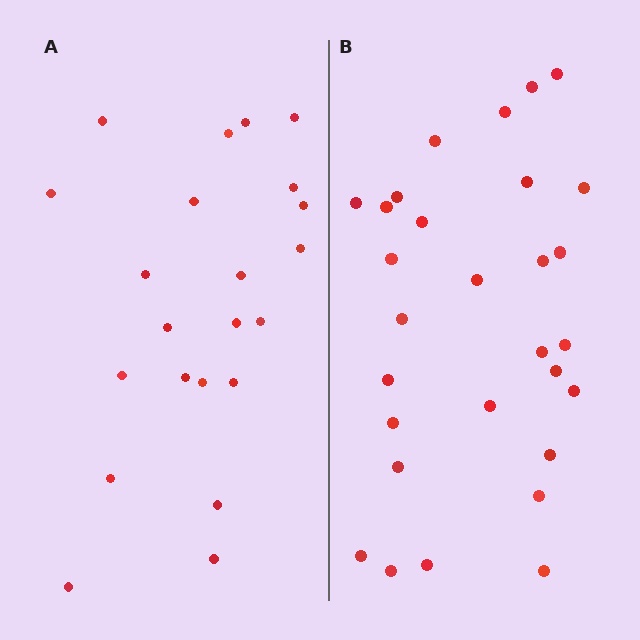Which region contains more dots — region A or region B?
Region B (the right region) has more dots.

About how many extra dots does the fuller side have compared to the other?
Region B has roughly 8 or so more dots than region A.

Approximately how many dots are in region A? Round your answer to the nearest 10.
About 20 dots. (The exact count is 22, which rounds to 20.)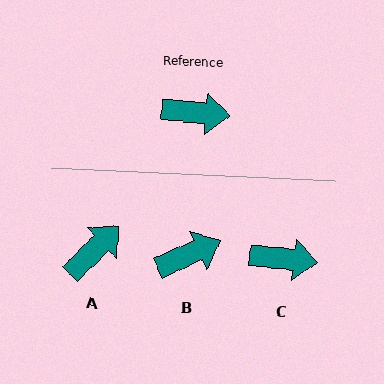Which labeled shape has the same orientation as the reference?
C.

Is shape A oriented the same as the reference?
No, it is off by about 50 degrees.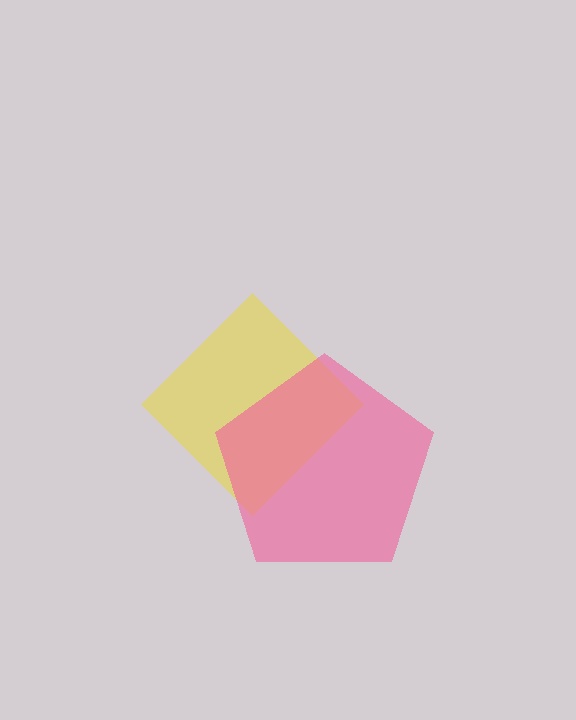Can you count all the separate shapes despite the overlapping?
Yes, there are 2 separate shapes.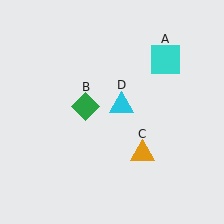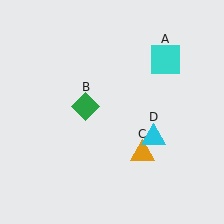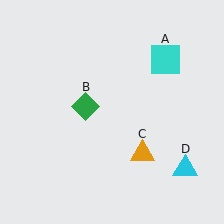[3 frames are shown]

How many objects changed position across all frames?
1 object changed position: cyan triangle (object D).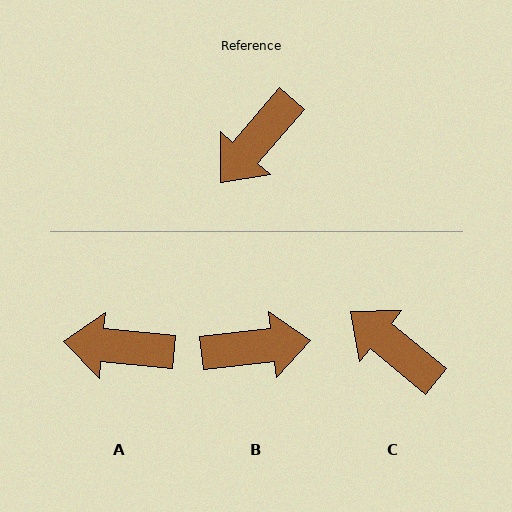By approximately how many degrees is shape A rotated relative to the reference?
Approximately 55 degrees clockwise.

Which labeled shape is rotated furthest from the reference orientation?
B, about 137 degrees away.